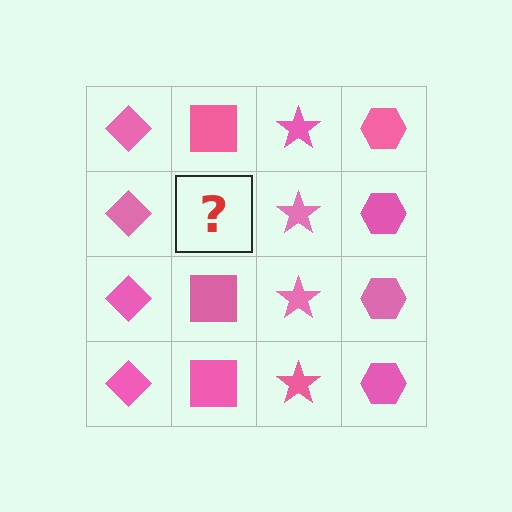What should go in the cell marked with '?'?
The missing cell should contain a pink square.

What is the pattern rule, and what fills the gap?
The rule is that each column has a consistent shape. The gap should be filled with a pink square.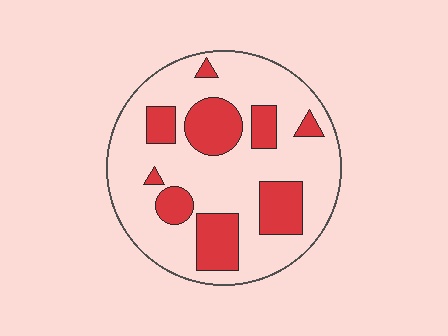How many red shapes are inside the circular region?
9.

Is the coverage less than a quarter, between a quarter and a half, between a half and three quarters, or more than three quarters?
Between a quarter and a half.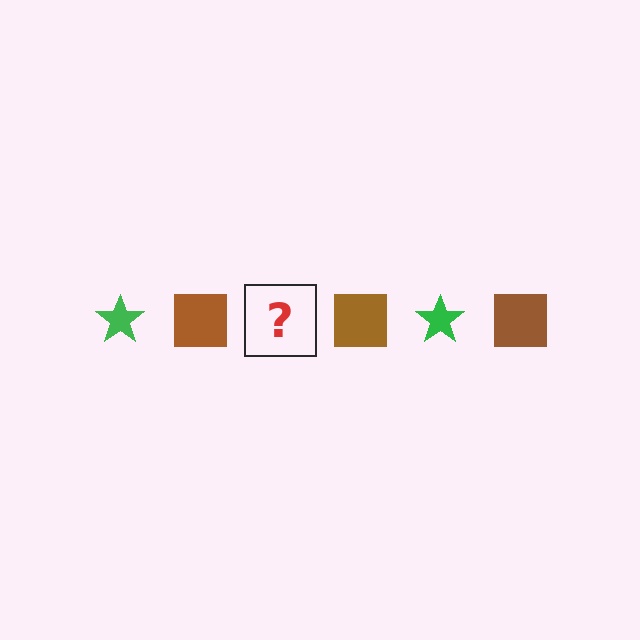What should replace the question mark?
The question mark should be replaced with a green star.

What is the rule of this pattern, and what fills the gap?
The rule is that the pattern alternates between green star and brown square. The gap should be filled with a green star.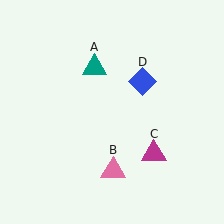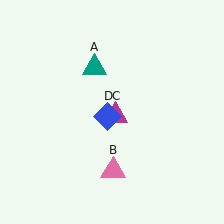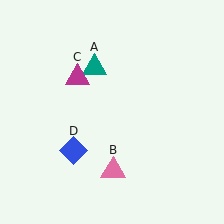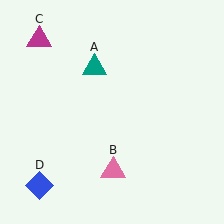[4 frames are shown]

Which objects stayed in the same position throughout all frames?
Teal triangle (object A) and pink triangle (object B) remained stationary.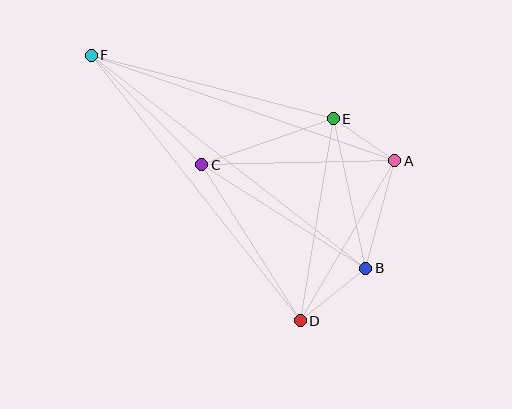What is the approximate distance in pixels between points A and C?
The distance between A and C is approximately 193 pixels.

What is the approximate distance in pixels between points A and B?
The distance between A and B is approximately 111 pixels.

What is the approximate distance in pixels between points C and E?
The distance between C and E is approximately 139 pixels.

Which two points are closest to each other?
Points A and E are closest to each other.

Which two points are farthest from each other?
Points B and F are farthest from each other.